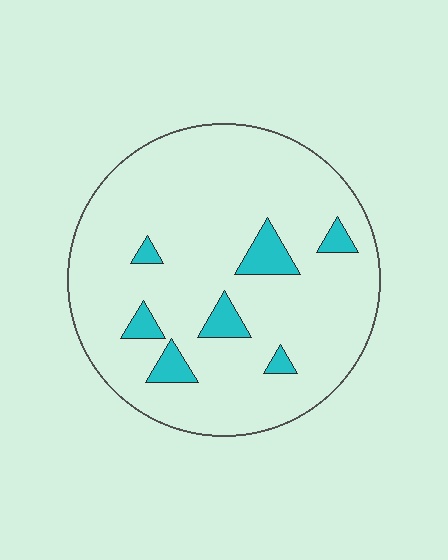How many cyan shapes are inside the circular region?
7.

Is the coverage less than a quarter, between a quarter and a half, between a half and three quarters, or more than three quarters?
Less than a quarter.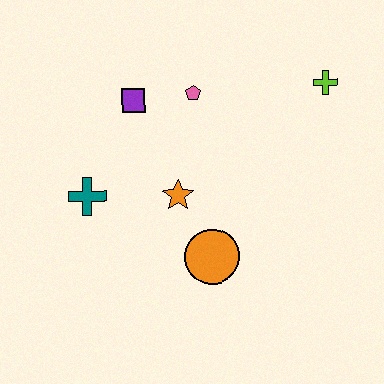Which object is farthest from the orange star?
The lime cross is farthest from the orange star.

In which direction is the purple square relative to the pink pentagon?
The purple square is to the left of the pink pentagon.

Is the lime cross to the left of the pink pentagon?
No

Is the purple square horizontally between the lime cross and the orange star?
No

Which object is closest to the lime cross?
The pink pentagon is closest to the lime cross.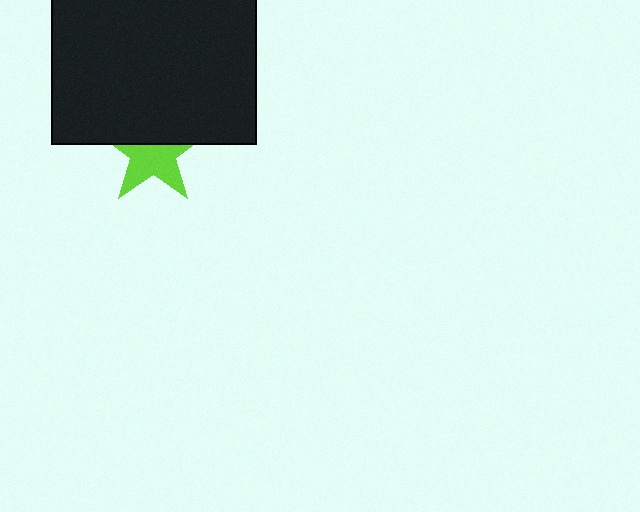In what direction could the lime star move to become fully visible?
The lime star could move down. That would shift it out from behind the black rectangle entirely.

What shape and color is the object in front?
The object in front is a black rectangle.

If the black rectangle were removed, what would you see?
You would see the complete lime star.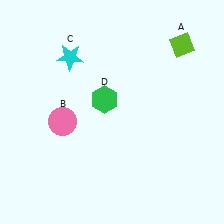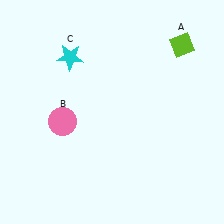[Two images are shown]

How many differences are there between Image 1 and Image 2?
There is 1 difference between the two images.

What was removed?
The green hexagon (D) was removed in Image 2.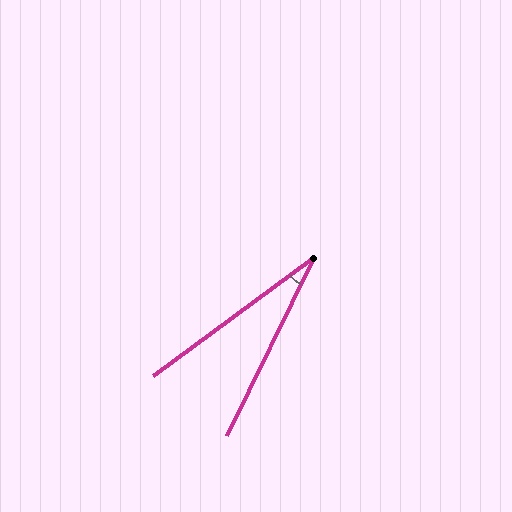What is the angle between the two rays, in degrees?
Approximately 28 degrees.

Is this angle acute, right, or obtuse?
It is acute.